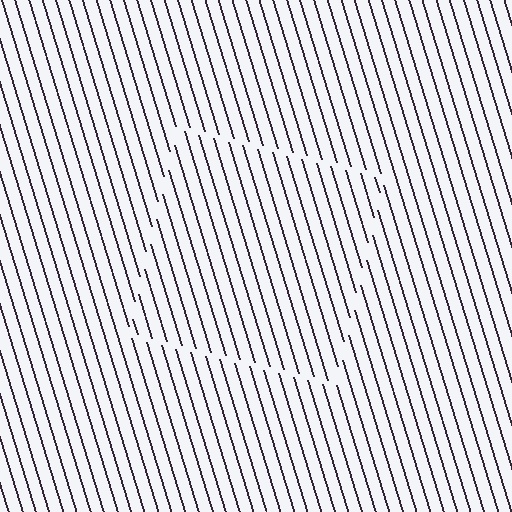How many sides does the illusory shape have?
4 sides — the line-ends trace a square.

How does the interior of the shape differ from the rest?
The interior of the shape contains the same grating, shifted by half a period — the contour is defined by the phase discontinuity where line-ends from the inner and outer gratings abut.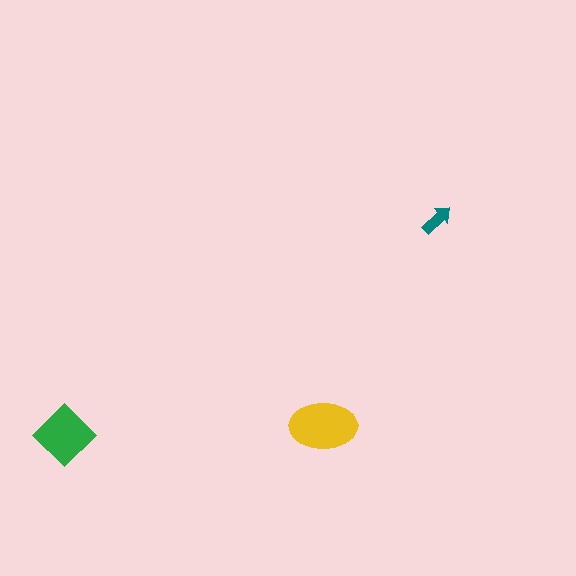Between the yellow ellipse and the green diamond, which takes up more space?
The yellow ellipse.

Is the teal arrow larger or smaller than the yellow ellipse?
Smaller.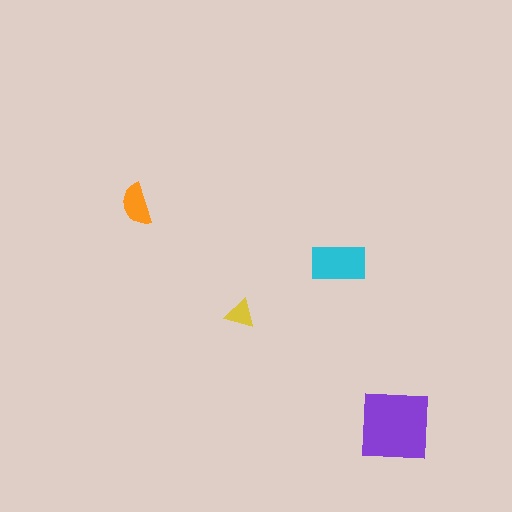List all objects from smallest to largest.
The yellow triangle, the orange semicircle, the cyan rectangle, the purple square.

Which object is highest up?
The orange semicircle is topmost.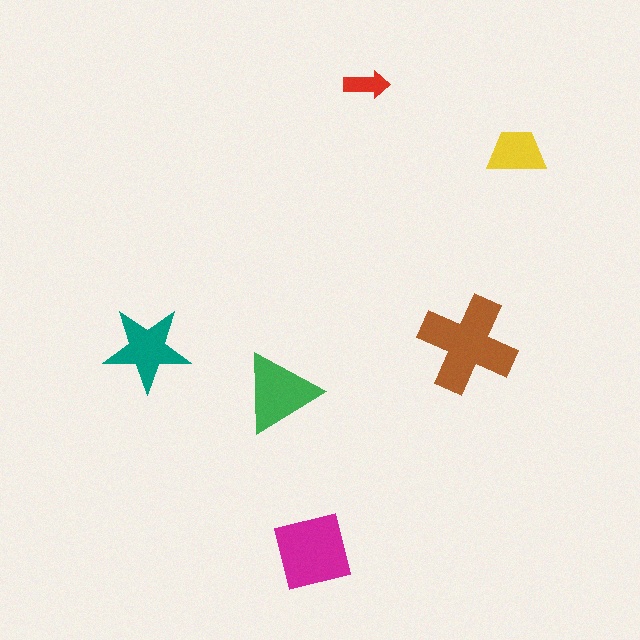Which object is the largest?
The brown cross.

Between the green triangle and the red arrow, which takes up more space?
The green triangle.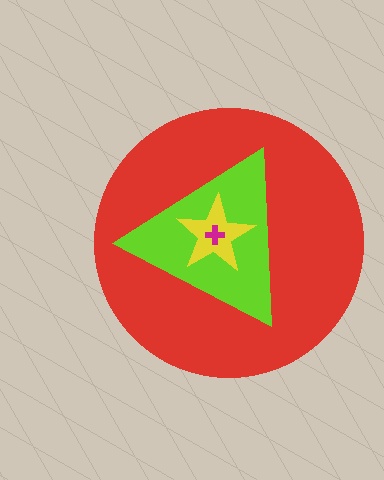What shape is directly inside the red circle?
The lime triangle.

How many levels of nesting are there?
4.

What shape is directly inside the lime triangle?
The yellow star.